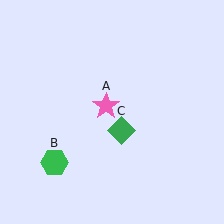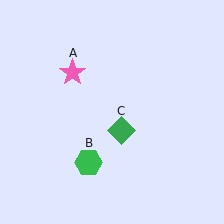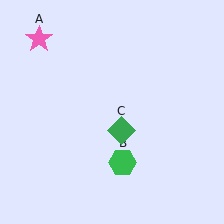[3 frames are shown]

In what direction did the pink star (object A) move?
The pink star (object A) moved up and to the left.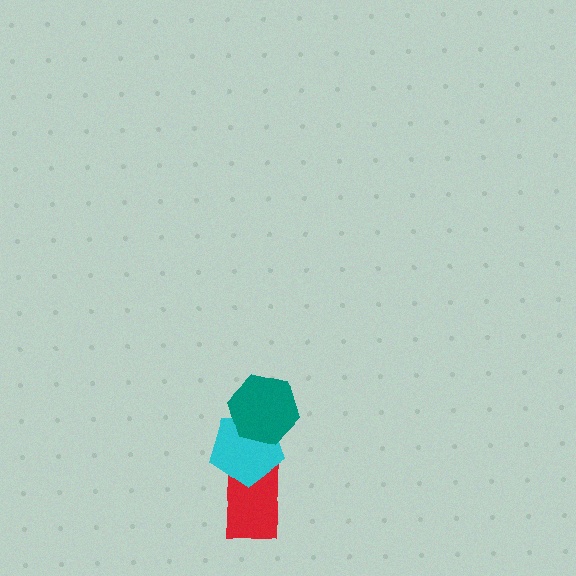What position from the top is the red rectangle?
The red rectangle is 3rd from the top.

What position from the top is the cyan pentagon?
The cyan pentagon is 2nd from the top.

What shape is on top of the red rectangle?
The cyan pentagon is on top of the red rectangle.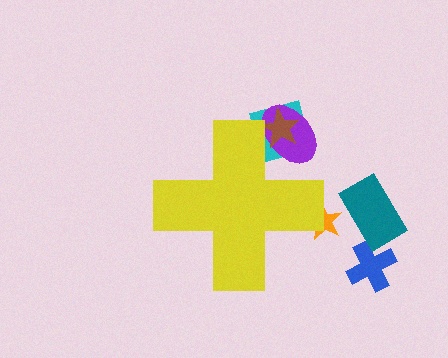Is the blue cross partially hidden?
No, the blue cross is fully visible.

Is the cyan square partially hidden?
Yes, the cyan square is partially hidden behind the yellow cross.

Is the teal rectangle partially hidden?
No, the teal rectangle is fully visible.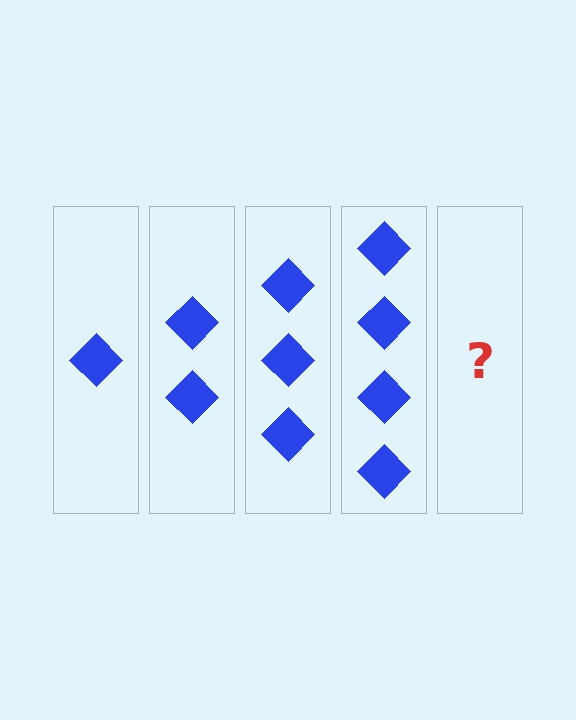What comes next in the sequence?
The next element should be 5 diamonds.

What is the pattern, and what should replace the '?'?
The pattern is that each step adds one more diamond. The '?' should be 5 diamonds.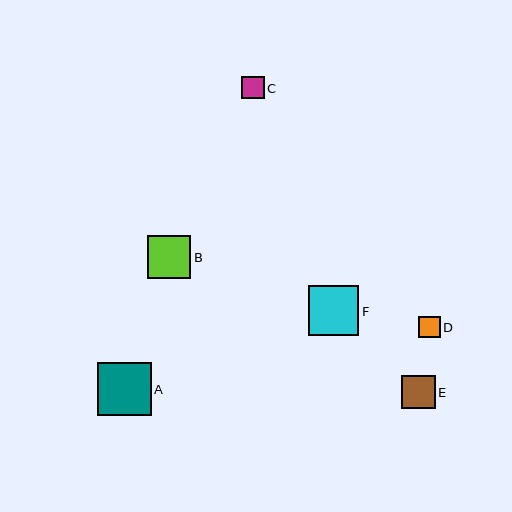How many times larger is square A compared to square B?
Square A is approximately 1.2 times the size of square B.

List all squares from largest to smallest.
From largest to smallest: A, F, B, E, C, D.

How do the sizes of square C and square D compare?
Square C and square D are approximately the same size.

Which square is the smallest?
Square D is the smallest with a size of approximately 22 pixels.